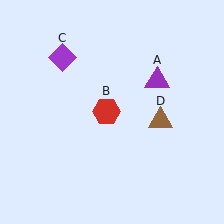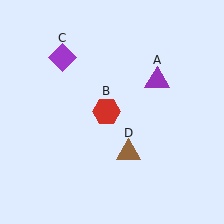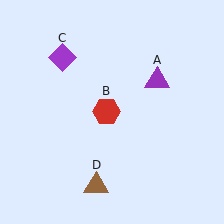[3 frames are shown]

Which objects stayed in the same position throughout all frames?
Purple triangle (object A) and red hexagon (object B) and purple diamond (object C) remained stationary.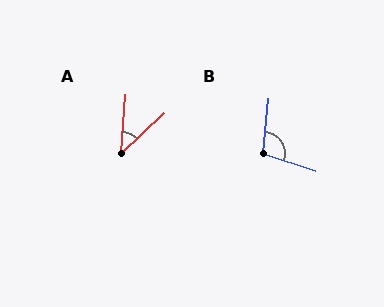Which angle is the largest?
B, at approximately 102 degrees.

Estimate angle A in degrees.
Approximately 43 degrees.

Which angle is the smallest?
A, at approximately 43 degrees.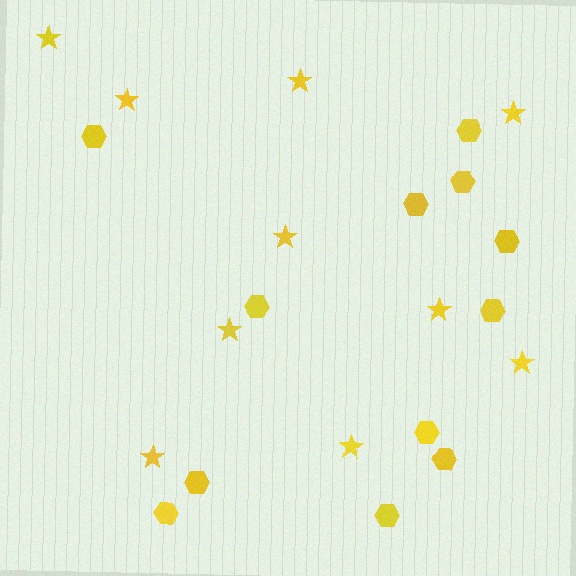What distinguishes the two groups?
There are 2 groups: one group of hexagons (12) and one group of stars (10).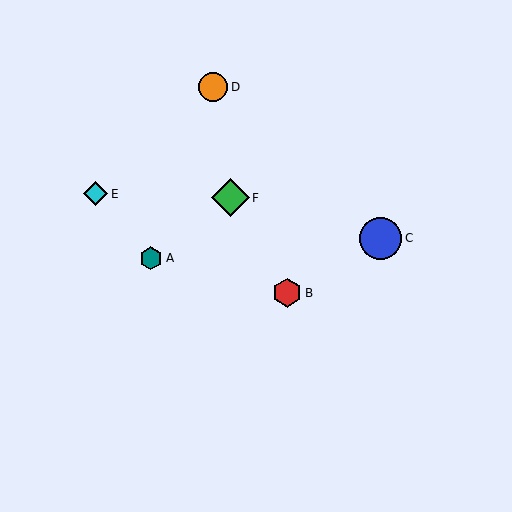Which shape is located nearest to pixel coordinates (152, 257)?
The teal hexagon (labeled A) at (151, 258) is nearest to that location.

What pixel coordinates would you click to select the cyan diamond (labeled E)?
Click at (95, 194) to select the cyan diamond E.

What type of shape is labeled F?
Shape F is a green diamond.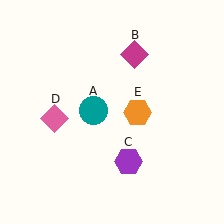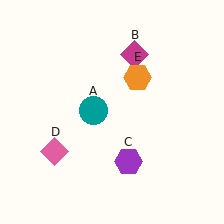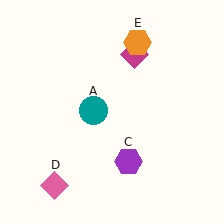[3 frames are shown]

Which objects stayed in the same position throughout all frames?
Teal circle (object A) and magenta diamond (object B) and purple hexagon (object C) remained stationary.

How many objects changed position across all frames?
2 objects changed position: pink diamond (object D), orange hexagon (object E).